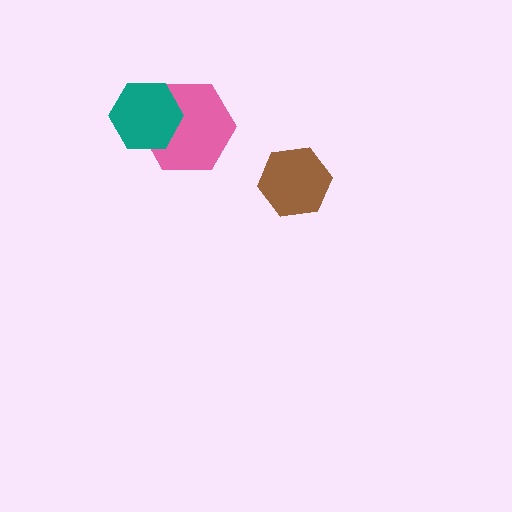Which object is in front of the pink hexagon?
The teal hexagon is in front of the pink hexagon.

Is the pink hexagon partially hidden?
Yes, it is partially covered by another shape.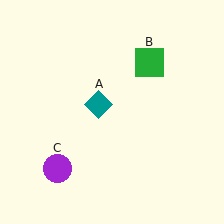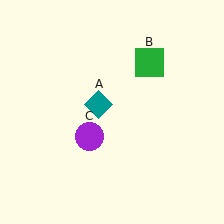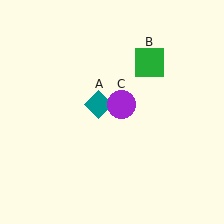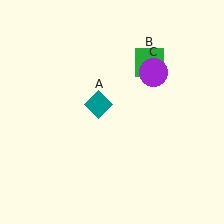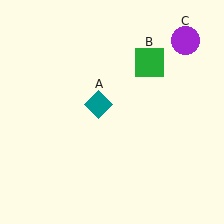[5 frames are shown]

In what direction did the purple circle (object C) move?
The purple circle (object C) moved up and to the right.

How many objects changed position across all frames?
1 object changed position: purple circle (object C).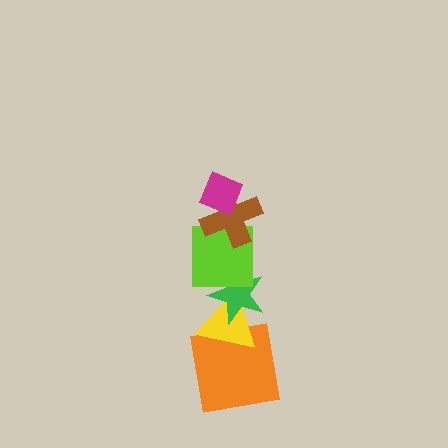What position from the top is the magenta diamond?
The magenta diamond is 1st from the top.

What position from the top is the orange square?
The orange square is 6th from the top.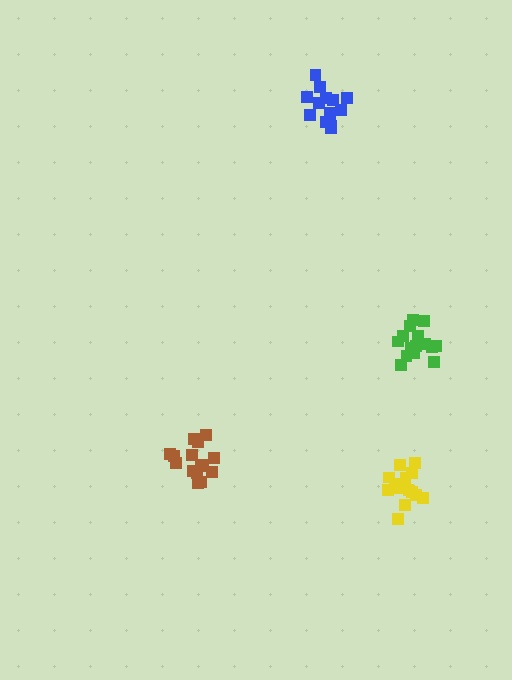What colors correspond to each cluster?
The clusters are colored: yellow, green, brown, blue.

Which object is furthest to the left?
The brown cluster is leftmost.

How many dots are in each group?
Group 1: 15 dots, Group 2: 18 dots, Group 3: 15 dots, Group 4: 14 dots (62 total).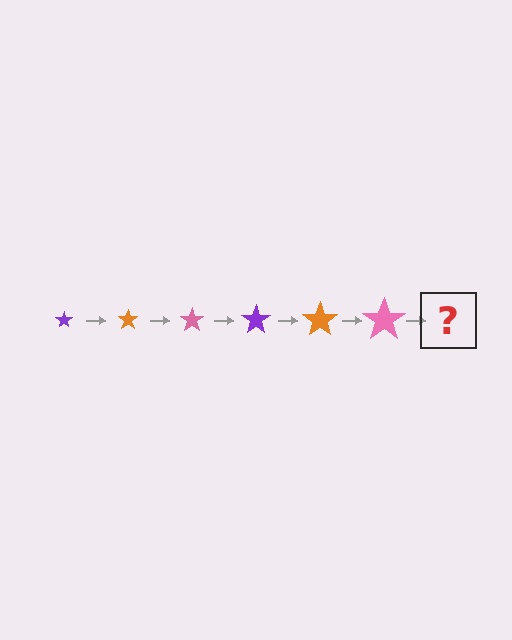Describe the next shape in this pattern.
It should be a purple star, larger than the previous one.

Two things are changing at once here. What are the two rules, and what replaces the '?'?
The two rules are that the star grows larger each step and the color cycles through purple, orange, and pink. The '?' should be a purple star, larger than the previous one.